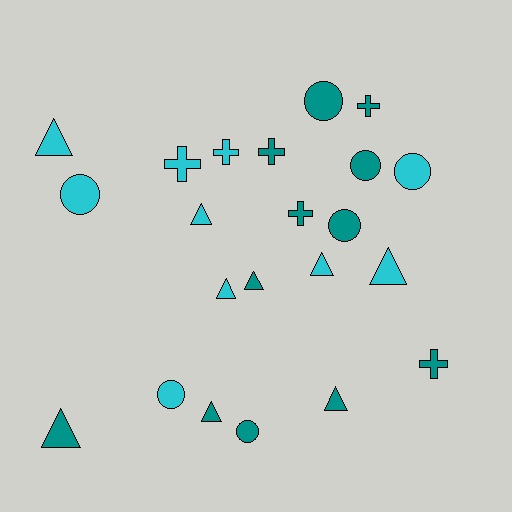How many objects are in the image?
There are 22 objects.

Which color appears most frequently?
Teal, with 12 objects.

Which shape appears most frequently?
Triangle, with 9 objects.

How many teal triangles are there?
There are 4 teal triangles.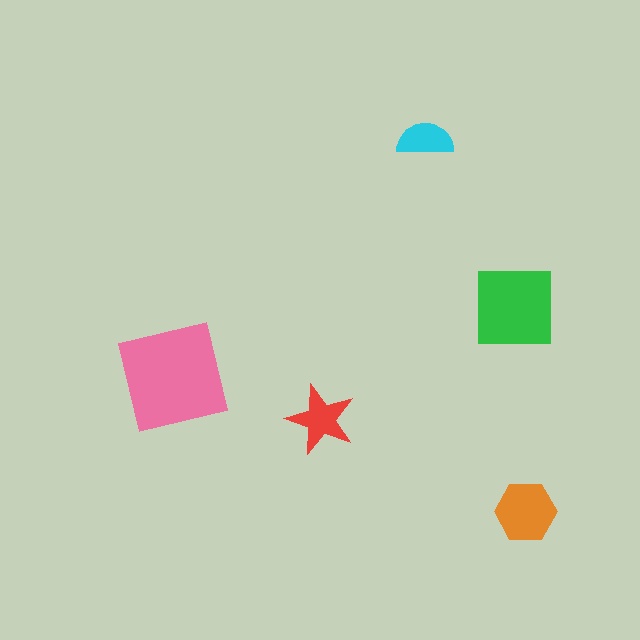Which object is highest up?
The cyan semicircle is topmost.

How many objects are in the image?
There are 5 objects in the image.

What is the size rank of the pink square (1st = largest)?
1st.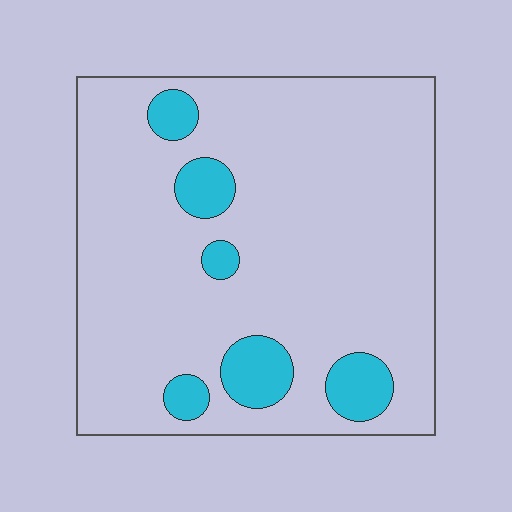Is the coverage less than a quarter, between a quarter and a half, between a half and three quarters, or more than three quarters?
Less than a quarter.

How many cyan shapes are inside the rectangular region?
6.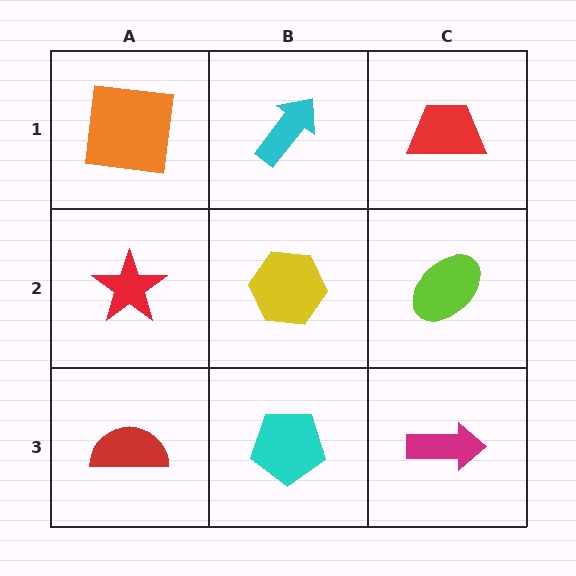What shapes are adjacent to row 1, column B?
A yellow hexagon (row 2, column B), an orange square (row 1, column A), a red trapezoid (row 1, column C).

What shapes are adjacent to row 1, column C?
A lime ellipse (row 2, column C), a cyan arrow (row 1, column B).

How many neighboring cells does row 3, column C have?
2.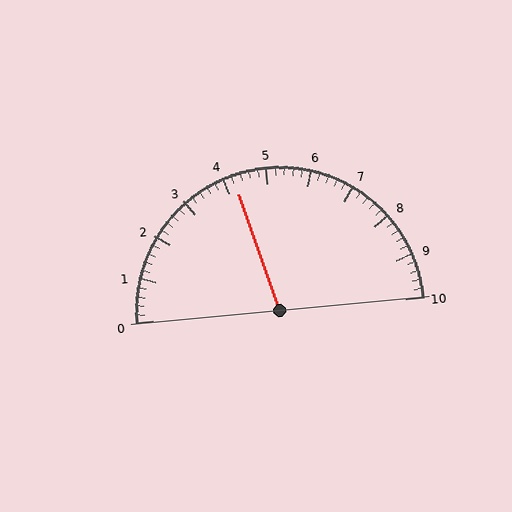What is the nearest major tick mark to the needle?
The nearest major tick mark is 4.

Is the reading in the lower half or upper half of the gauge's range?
The reading is in the lower half of the range (0 to 10).